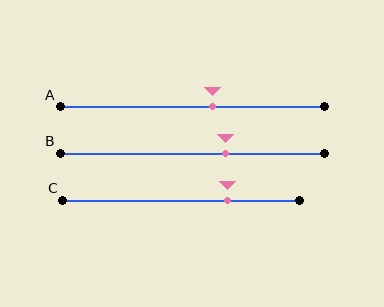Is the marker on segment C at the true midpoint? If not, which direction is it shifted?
No, the marker on segment C is shifted to the right by about 20% of the segment length.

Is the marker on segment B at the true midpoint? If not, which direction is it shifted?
No, the marker on segment B is shifted to the right by about 13% of the segment length.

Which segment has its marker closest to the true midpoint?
Segment A has its marker closest to the true midpoint.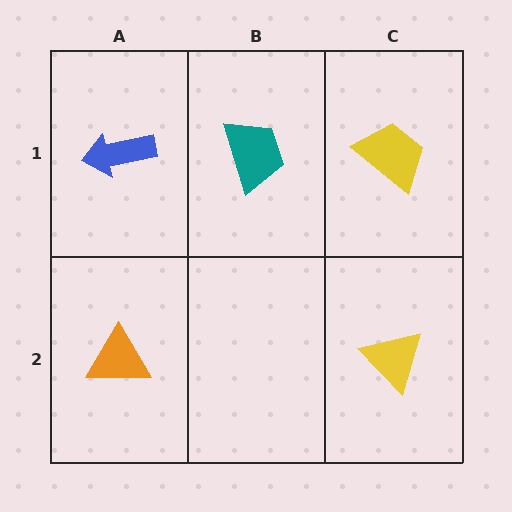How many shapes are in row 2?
2 shapes.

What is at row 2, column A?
An orange triangle.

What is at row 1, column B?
A teal trapezoid.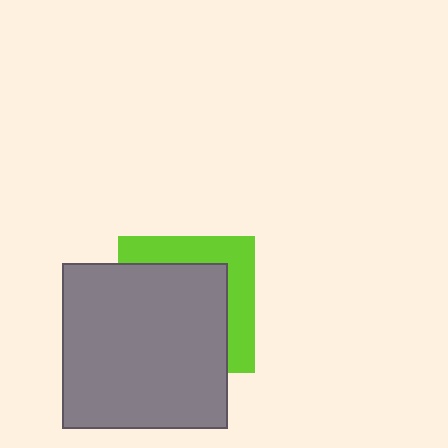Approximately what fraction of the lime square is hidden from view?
Roughly 64% of the lime square is hidden behind the gray square.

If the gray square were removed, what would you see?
You would see the complete lime square.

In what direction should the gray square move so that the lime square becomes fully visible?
The gray square should move toward the lower-left. That is the shortest direction to clear the overlap and leave the lime square fully visible.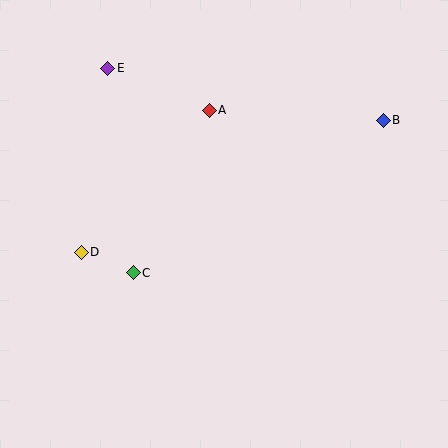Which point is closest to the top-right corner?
Point B is closest to the top-right corner.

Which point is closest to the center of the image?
Point C at (133, 273) is closest to the center.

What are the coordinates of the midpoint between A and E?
The midpoint between A and E is at (159, 89).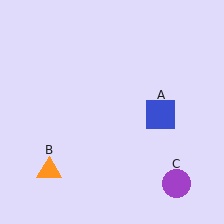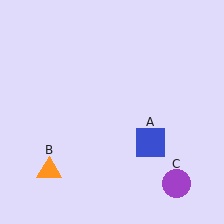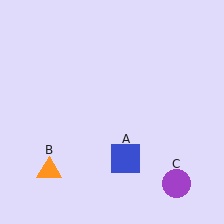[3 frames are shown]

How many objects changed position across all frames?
1 object changed position: blue square (object A).